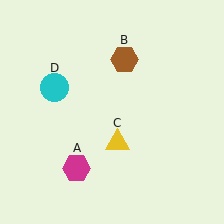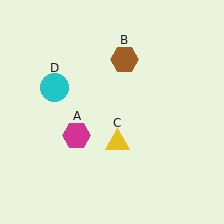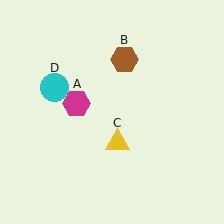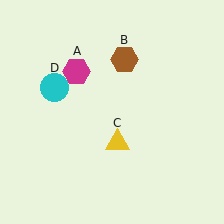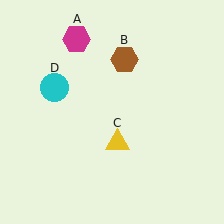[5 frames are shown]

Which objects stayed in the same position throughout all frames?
Brown hexagon (object B) and yellow triangle (object C) and cyan circle (object D) remained stationary.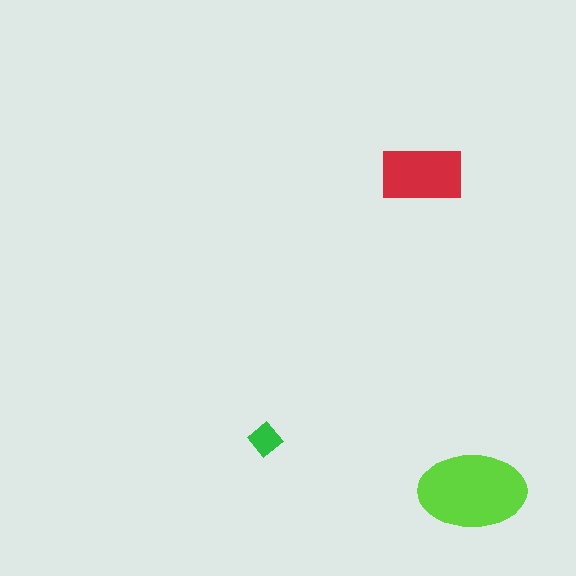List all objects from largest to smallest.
The lime ellipse, the red rectangle, the green diamond.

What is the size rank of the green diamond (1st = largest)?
3rd.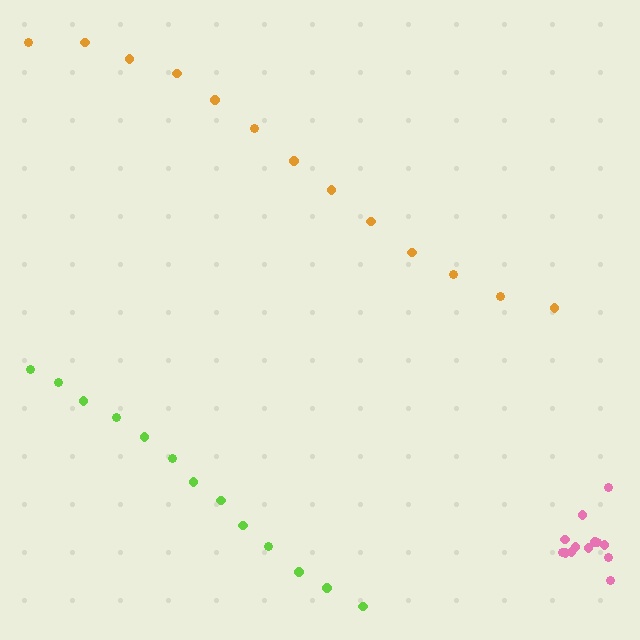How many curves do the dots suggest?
There are 3 distinct paths.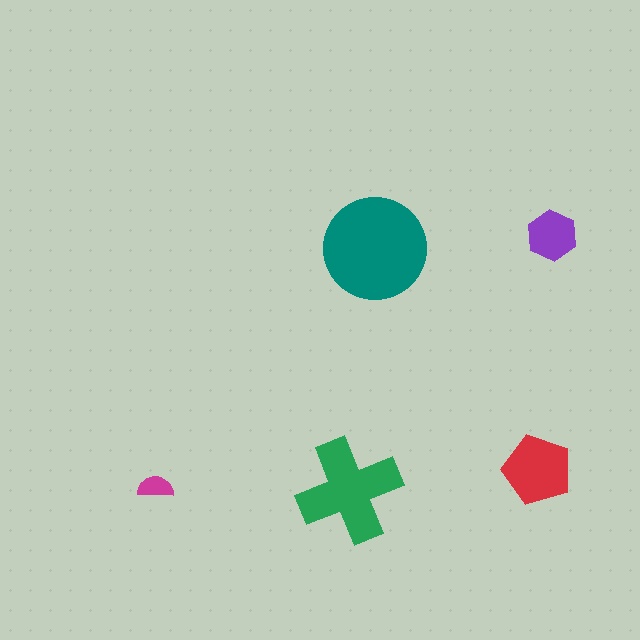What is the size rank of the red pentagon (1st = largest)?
3rd.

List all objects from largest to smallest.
The teal circle, the green cross, the red pentagon, the purple hexagon, the magenta semicircle.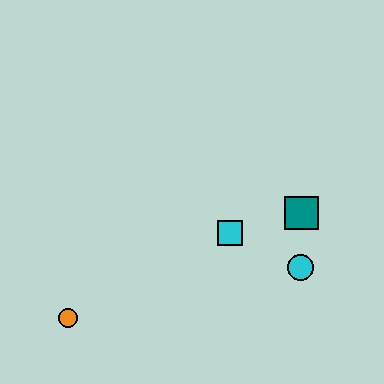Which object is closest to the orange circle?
The cyan square is closest to the orange circle.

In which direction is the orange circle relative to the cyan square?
The orange circle is to the left of the cyan square.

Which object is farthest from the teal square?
The orange circle is farthest from the teal square.